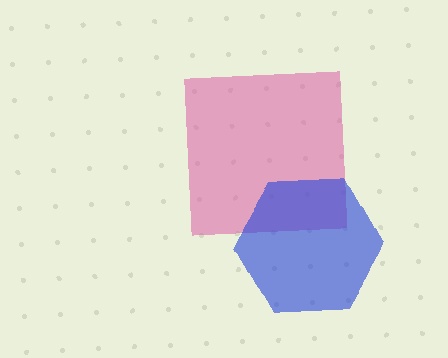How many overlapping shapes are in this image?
There are 2 overlapping shapes in the image.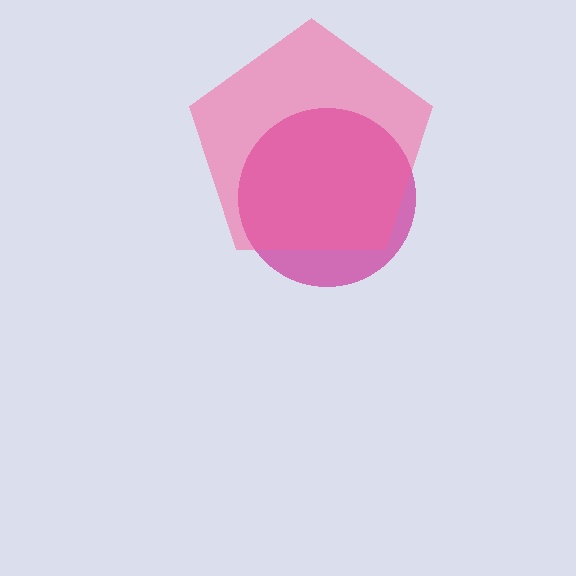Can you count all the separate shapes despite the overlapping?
Yes, there are 2 separate shapes.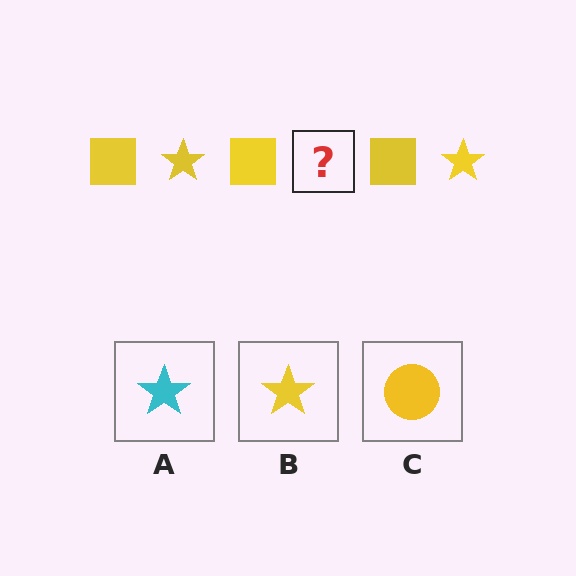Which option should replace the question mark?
Option B.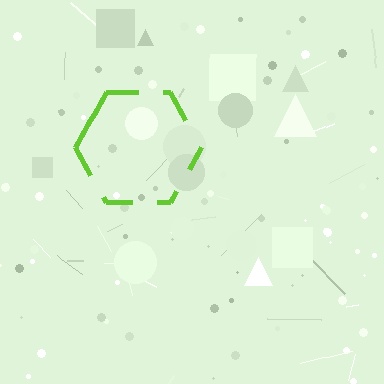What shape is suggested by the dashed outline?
The dashed outline suggests a hexagon.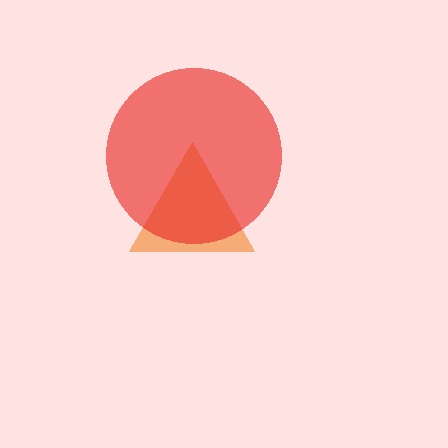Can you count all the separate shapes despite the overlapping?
Yes, there are 2 separate shapes.